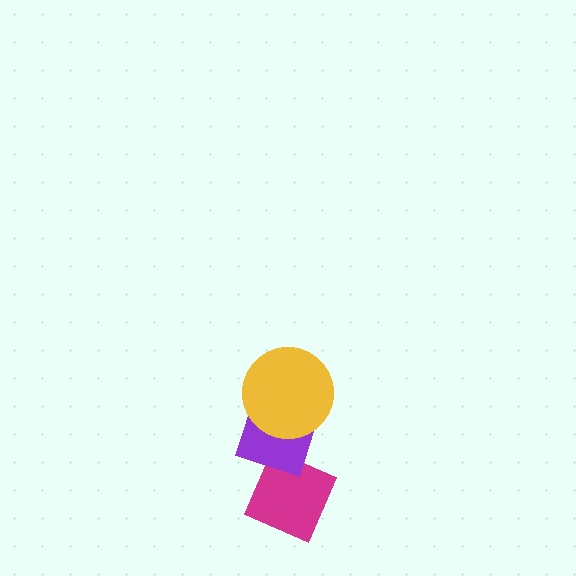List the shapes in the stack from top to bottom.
From top to bottom: the yellow circle, the purple diamond, the magenta diamond.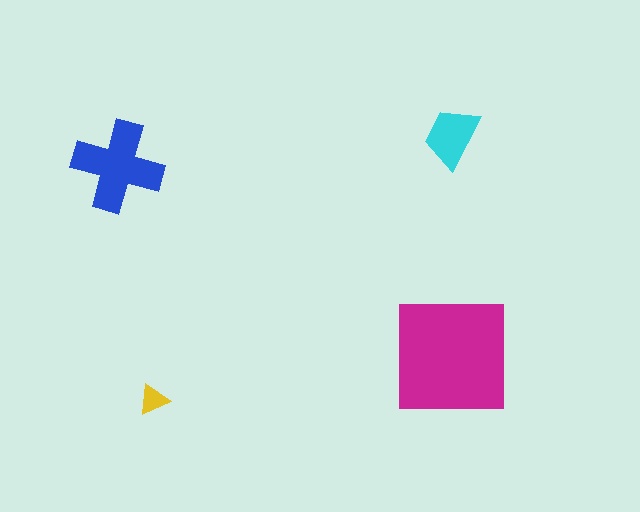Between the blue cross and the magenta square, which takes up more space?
The magenta square.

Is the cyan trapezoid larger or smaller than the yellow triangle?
Larger.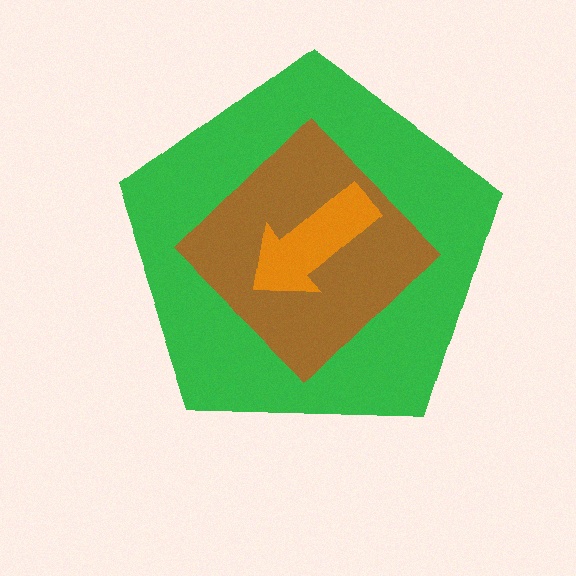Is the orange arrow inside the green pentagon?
Yes.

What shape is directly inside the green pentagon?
The brown diamond.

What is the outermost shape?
The green pentagon.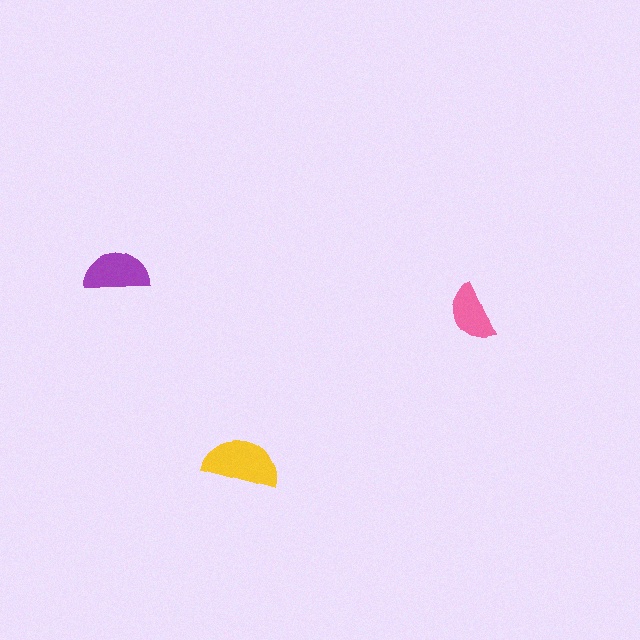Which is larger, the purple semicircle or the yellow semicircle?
The yellow one.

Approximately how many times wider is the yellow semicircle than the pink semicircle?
About 1.5 times wider.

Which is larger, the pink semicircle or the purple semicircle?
The purple one.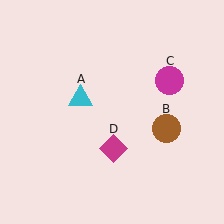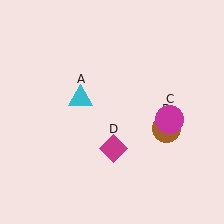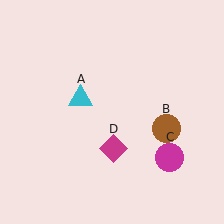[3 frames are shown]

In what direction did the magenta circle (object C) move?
The magenta circle (object C) moved down.